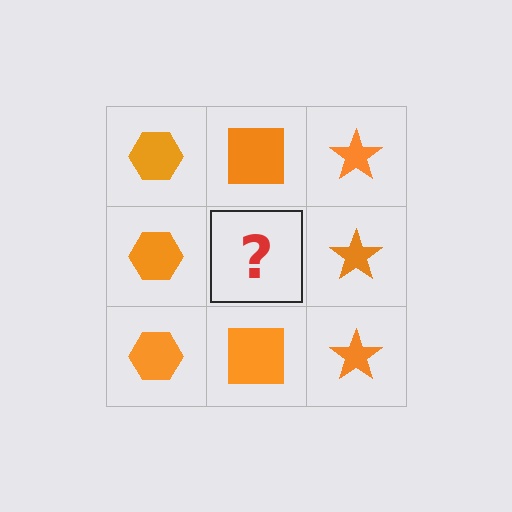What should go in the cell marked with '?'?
The missing cell should contain an orange square.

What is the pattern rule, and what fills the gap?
The rule is that each column has a consistent shape. The gap should be filled with an orange square.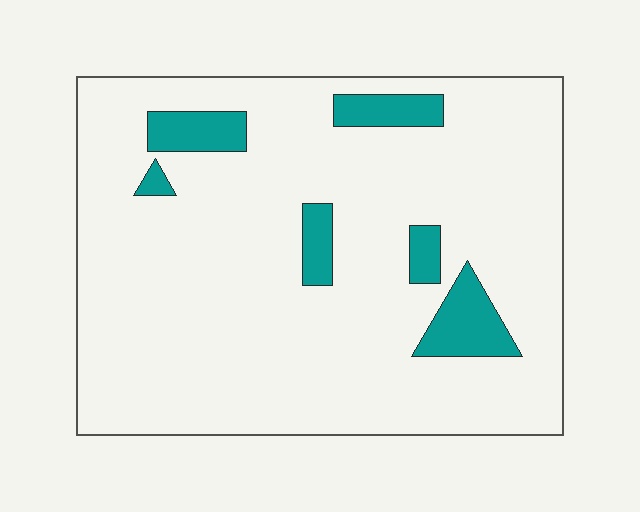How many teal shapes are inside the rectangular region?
6.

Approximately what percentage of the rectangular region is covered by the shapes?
Approximately 10%.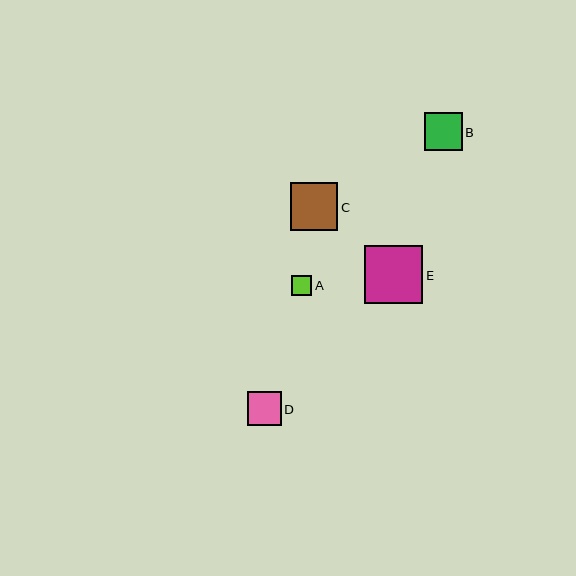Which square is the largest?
Square E is the largest with a size of approximately 58 pixels.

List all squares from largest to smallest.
From largest to smallest: E, C, B, D, A.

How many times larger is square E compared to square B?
Square E is approximately 1.5 times the size of square B.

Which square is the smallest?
Square A is the smallest with a size of approximately 20 pixels.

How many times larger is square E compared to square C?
Square E is approximately 1.2 times the size of square C.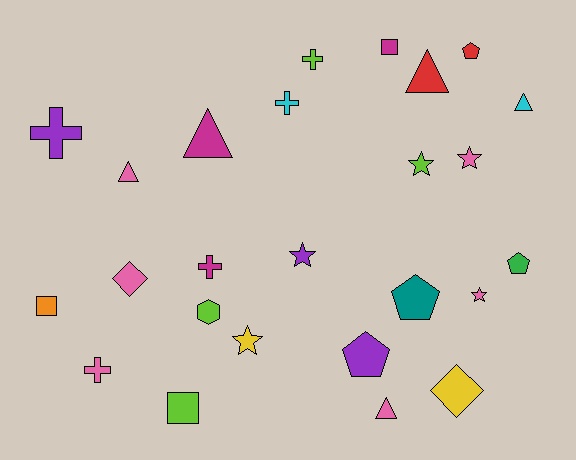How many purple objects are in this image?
There are 3 purple objects.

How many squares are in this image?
There are 3 squares.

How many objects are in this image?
There are 25 objects.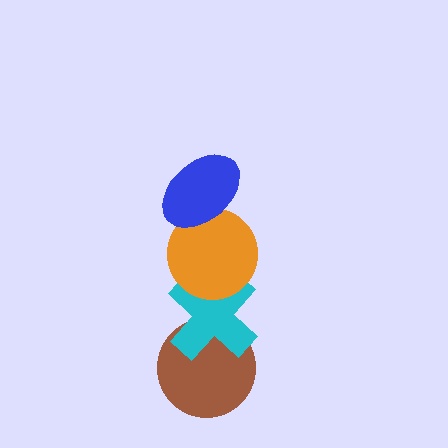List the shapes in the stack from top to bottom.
From top to bottom: the blue ellipse, the orange circle, the cyan cross, the brown circle.